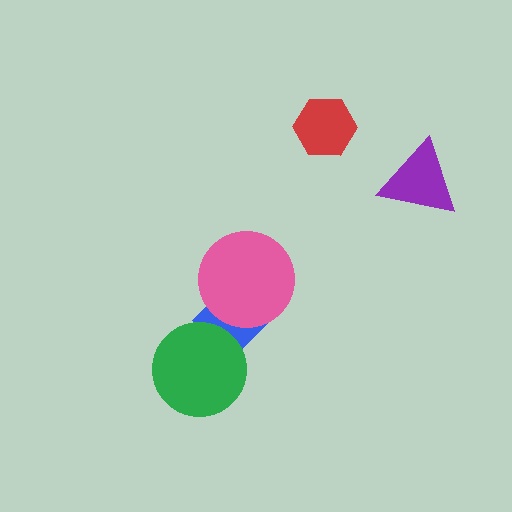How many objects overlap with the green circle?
1 object overlaps with the green circle.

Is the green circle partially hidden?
No, no other shape covers it.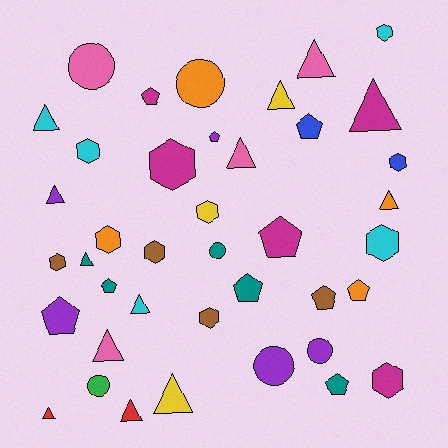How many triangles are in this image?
There are 13 triangles.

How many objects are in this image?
There are 40 objects.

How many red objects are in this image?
There are 2 red objects.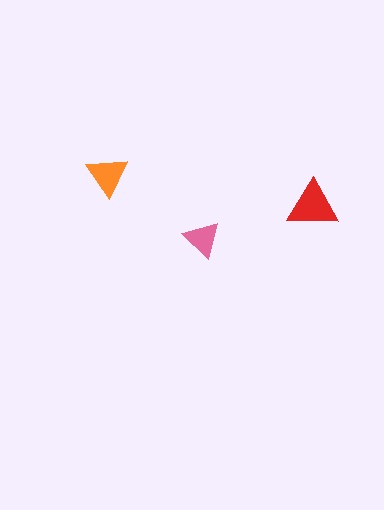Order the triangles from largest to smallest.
the red one, the orange one, the pink one.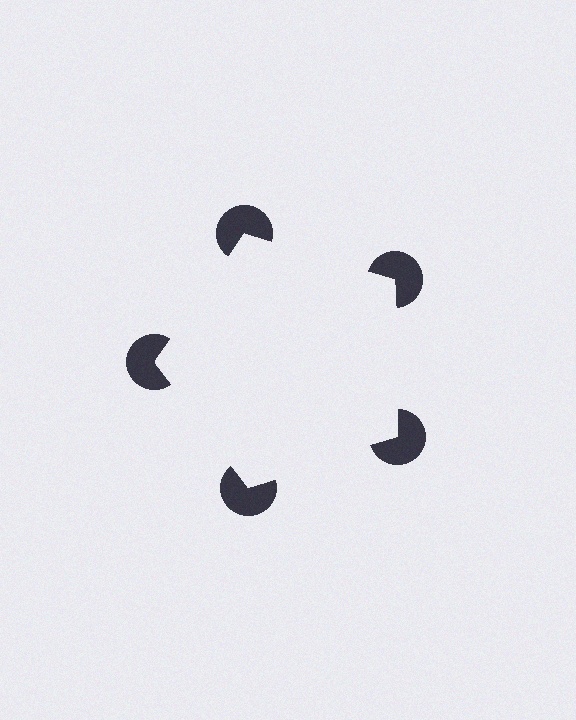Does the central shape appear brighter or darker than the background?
It typically appears slightly brighter than the background, even though no actual brightness change is drawn.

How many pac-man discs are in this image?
There are 5 — one at each vertex of the illusory pentagon.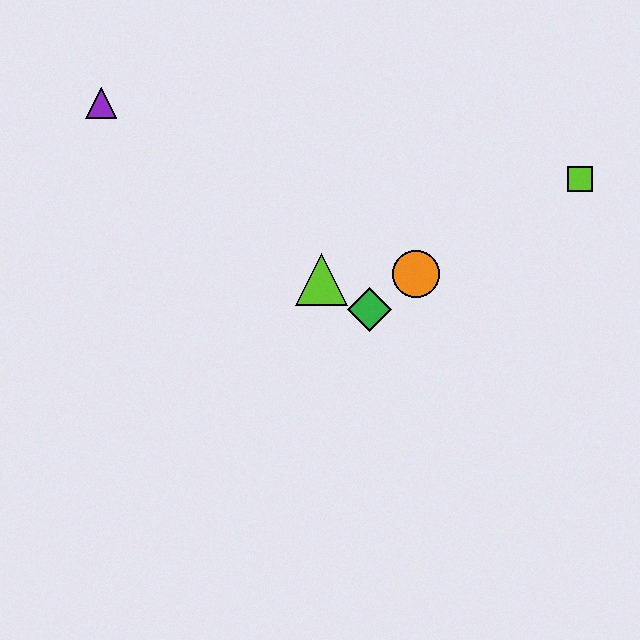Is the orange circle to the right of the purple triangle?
Yes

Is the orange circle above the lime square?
No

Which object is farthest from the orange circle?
The purple triangle is farthest from the orange circle.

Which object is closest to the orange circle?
The green diamond is closest to the orange circle.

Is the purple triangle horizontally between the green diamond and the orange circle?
No